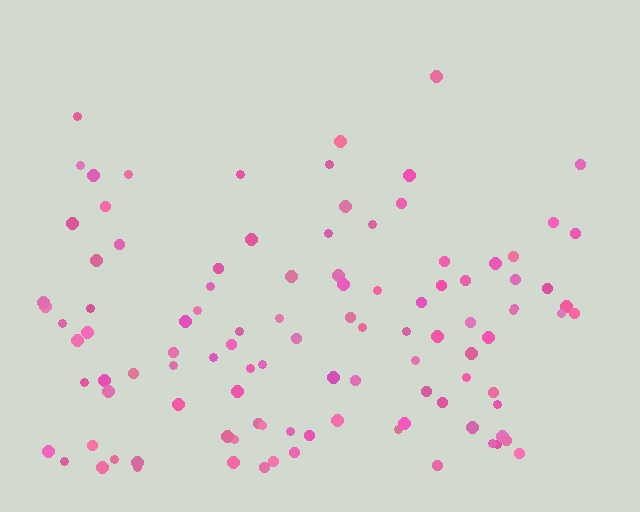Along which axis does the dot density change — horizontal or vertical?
Vertical.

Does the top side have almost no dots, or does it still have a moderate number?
Still a moderate number, just noticeably fewer than the bottom.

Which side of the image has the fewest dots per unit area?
The top.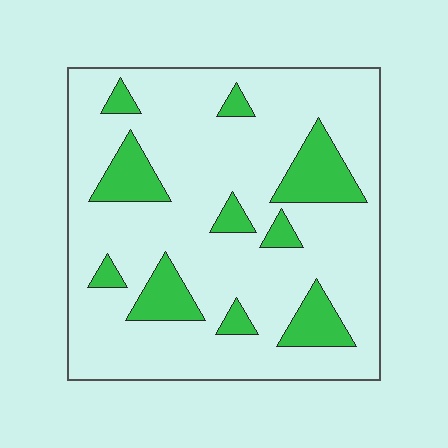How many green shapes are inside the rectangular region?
10.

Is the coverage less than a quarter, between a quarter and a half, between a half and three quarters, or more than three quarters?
Less than a quarter.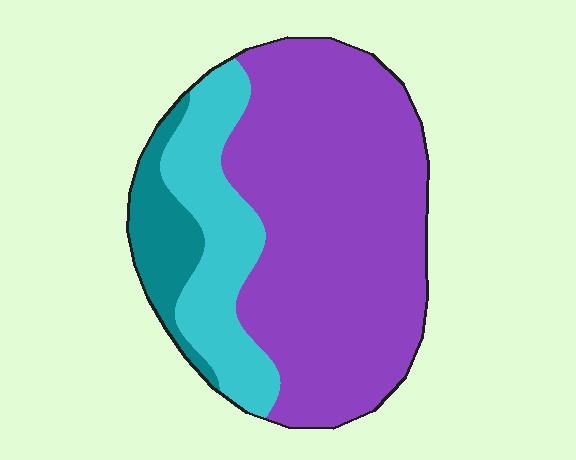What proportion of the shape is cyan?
Cyan covers 22% of the shape.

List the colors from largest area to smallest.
From largest to smallest: purple, cyan, teal.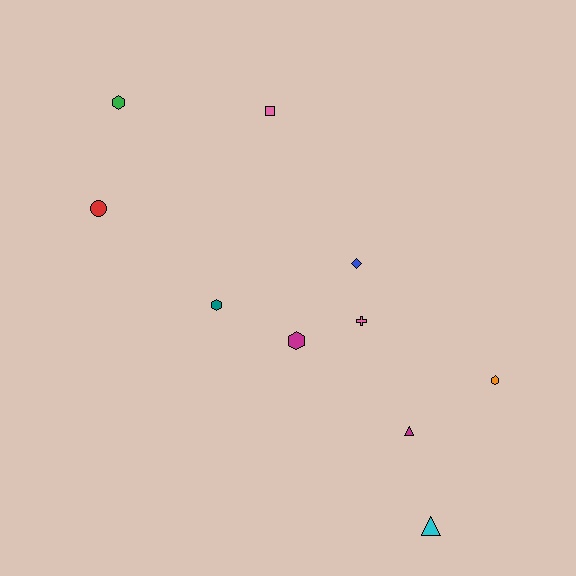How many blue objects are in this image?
There is 1 blue object.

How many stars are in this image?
There are no stars.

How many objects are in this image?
There are 10 objects.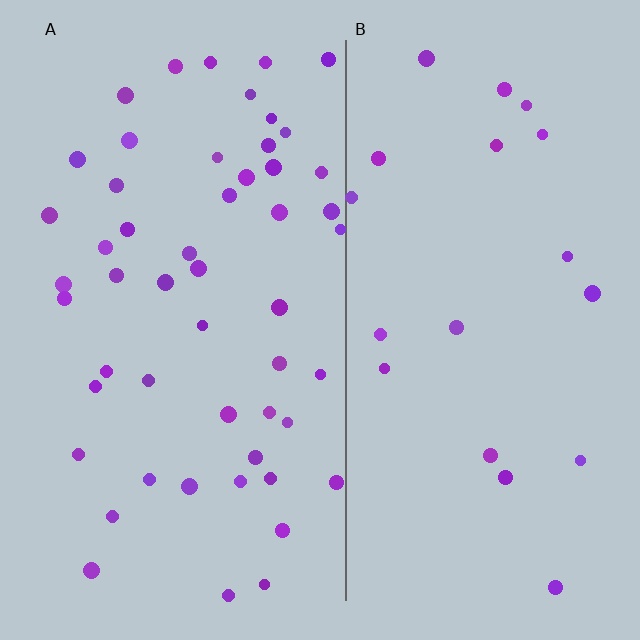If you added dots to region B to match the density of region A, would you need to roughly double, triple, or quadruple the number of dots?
Approximately triple.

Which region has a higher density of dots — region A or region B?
A (the left).